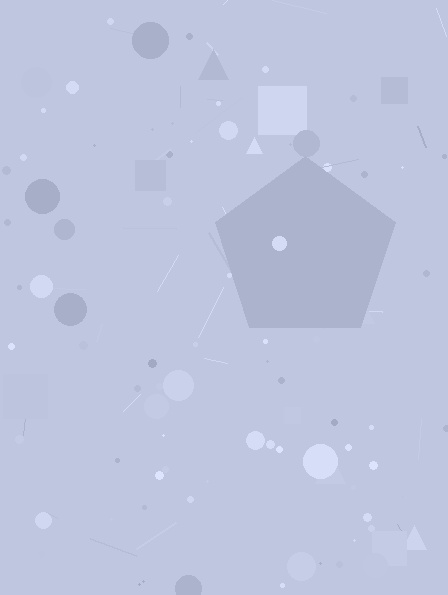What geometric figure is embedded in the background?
A pentagon is embedded in the background.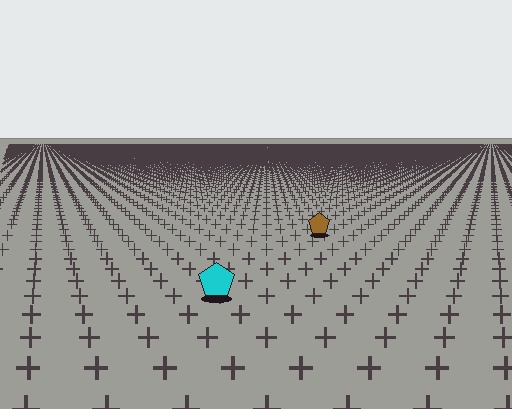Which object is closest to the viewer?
The cyan pentagon is closest. The texture marks near it are larger and more spread out.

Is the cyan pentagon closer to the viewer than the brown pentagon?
Yes. The cyan pentagon is closer — you can tell from the texture gradient: the ground texture is coarser near it.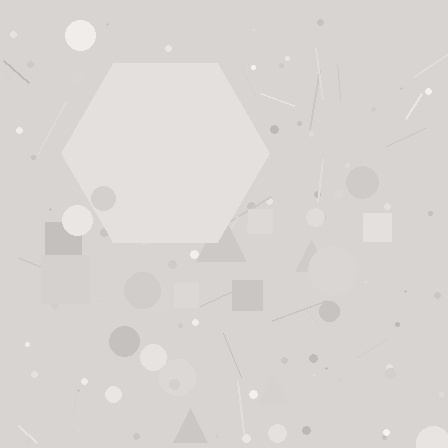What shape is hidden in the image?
A hexagon is hidden in the image.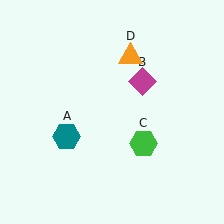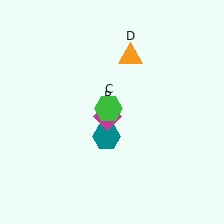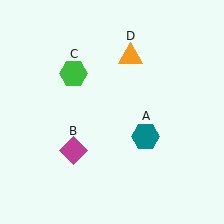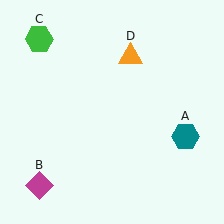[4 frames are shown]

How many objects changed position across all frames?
3 objects changed position: teal hexagon (object A), magenta diamond (object B), green hexagon (object C).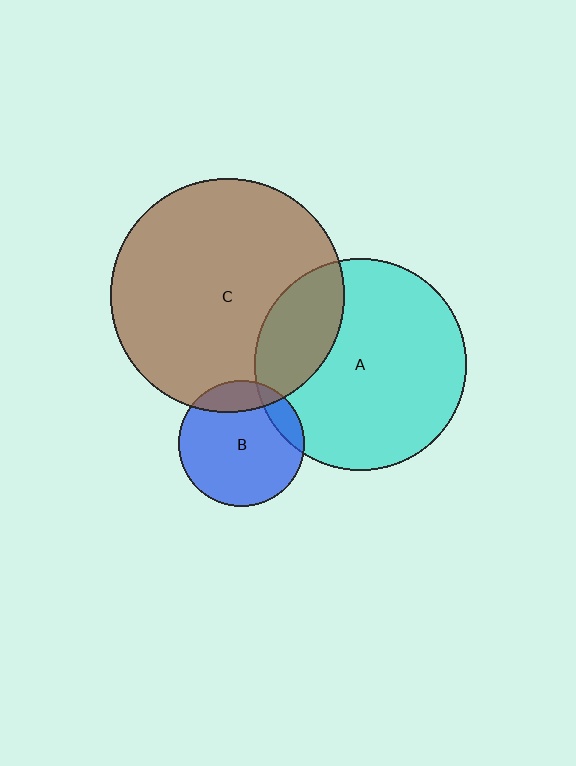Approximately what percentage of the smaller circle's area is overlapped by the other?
Approximately 25%.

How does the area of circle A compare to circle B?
Approximately 2.8 times.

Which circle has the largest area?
Circle C (brown).